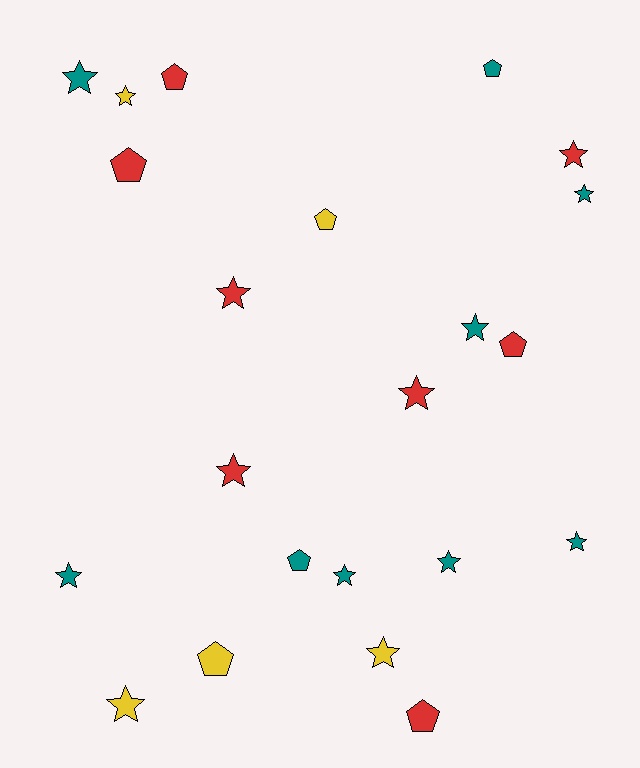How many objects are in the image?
There are 22 objects.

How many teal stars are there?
There are 7 teal stars.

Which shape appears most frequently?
Star, with 14 objects.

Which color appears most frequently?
Teal, with 9 objects.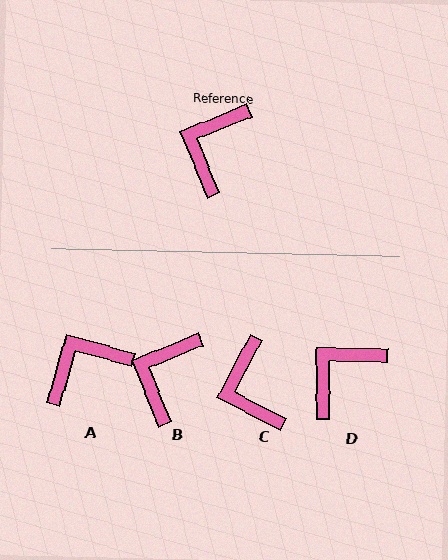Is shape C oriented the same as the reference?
No, it is off by about 40 degrees.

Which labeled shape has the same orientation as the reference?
B.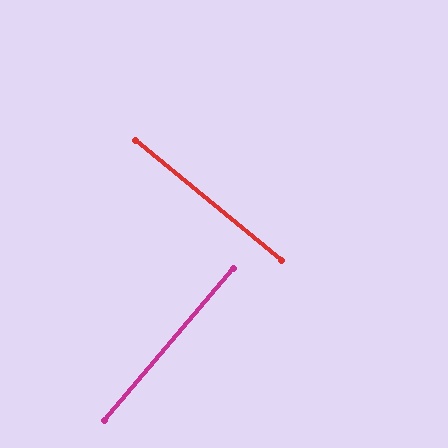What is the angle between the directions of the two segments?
Approximately 89 degrees.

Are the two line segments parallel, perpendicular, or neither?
Perpendicular — they meet at approximately 89°.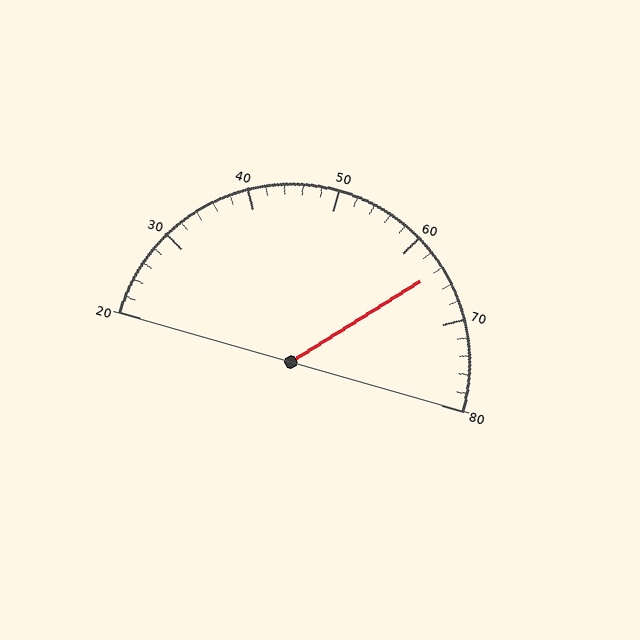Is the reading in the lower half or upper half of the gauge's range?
The reading is in the upper half of the range (20 to 80).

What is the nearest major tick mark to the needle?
The nearest major tick mark is 60.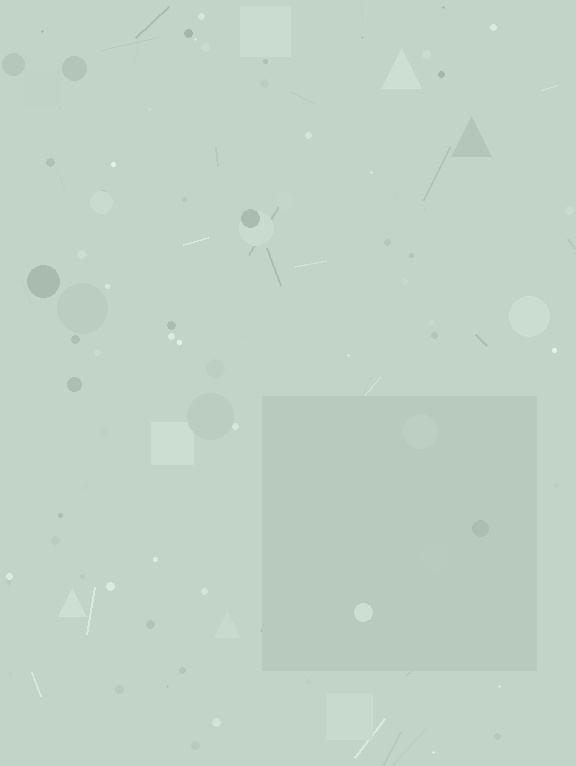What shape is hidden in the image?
A square is hidden in the image.